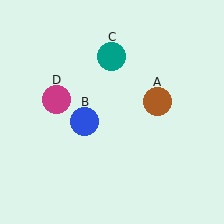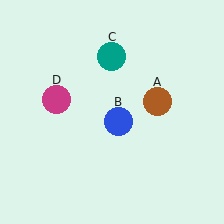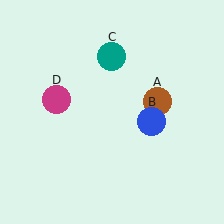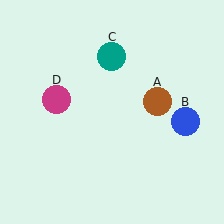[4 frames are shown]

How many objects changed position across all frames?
1 object changed position: blue circle (object B).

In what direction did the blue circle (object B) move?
The blue circle (object B) moved right.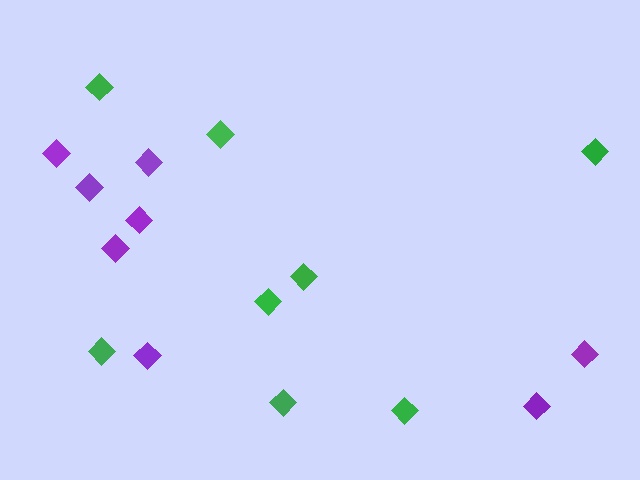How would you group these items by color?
There are 2 groups: one group of purple diamonds (8) and one group of green diamonds (8).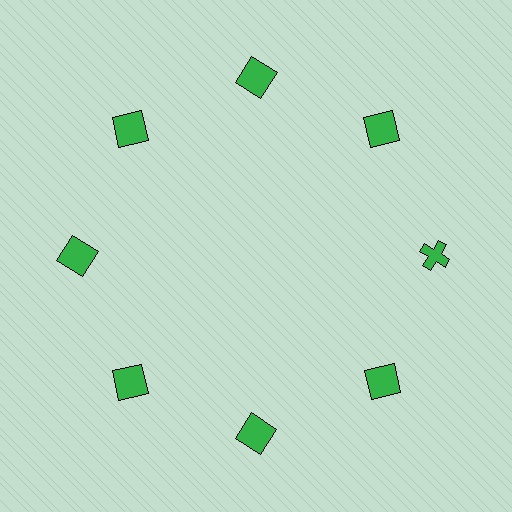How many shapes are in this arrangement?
There are 8 shapes arranged in a ring pattern.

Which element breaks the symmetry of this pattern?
The green cross at roughly the 3 o'clock position breaks the symmetry. All other shapes are green squares.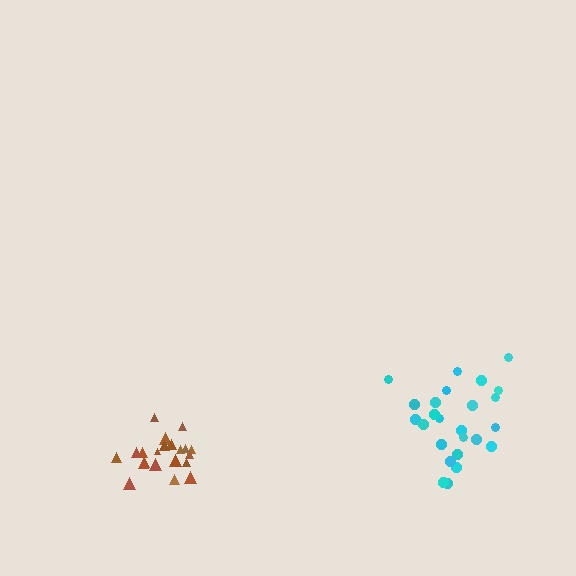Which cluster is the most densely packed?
Brown.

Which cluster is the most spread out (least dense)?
Cyan.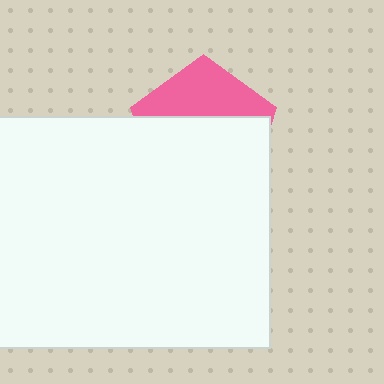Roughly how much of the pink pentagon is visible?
A small part of it is visible (roughly 36%).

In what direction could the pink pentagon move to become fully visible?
The pink pentagon could move up. That would shift it out from behind the white rectangle entirely.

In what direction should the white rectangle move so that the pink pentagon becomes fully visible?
The white rectangle should move down. That is the shortest direction to clear the overlap and leave the pink pentagon fully visible.